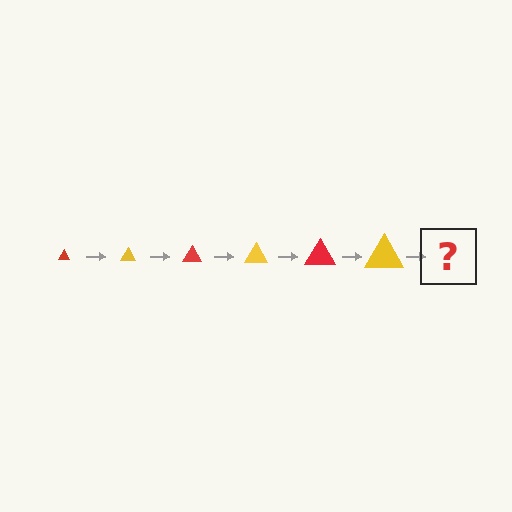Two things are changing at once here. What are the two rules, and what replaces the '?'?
The two rules are that the triangle grows larger each step and the color cycles through red and yellow. The '?' should be a red triangle, larger than the previous one.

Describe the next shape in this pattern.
It should be a red triangle, larger than the previous one.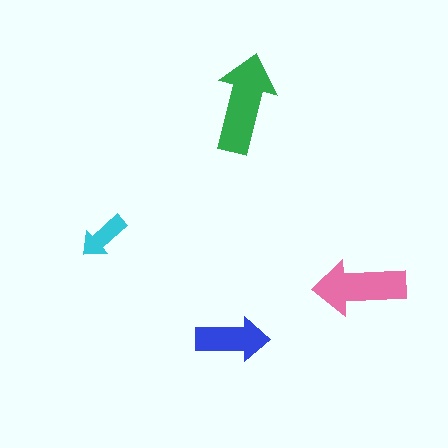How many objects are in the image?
There are 4 objects in the image.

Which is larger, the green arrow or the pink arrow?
The green one.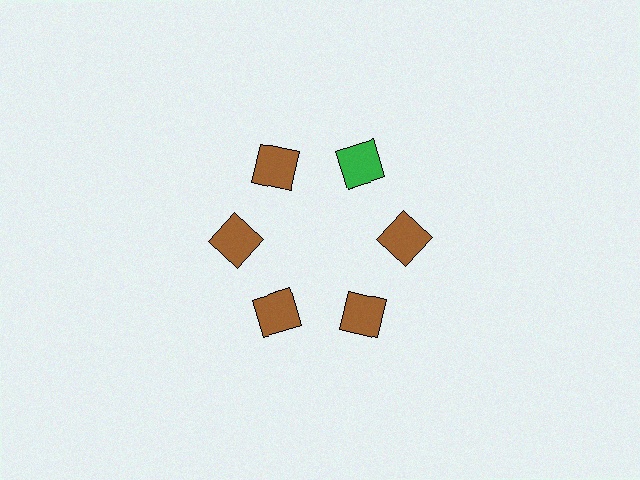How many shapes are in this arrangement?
There are 6 shapes arranged in a ring pattern.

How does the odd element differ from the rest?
It has a different color: green instead of brown.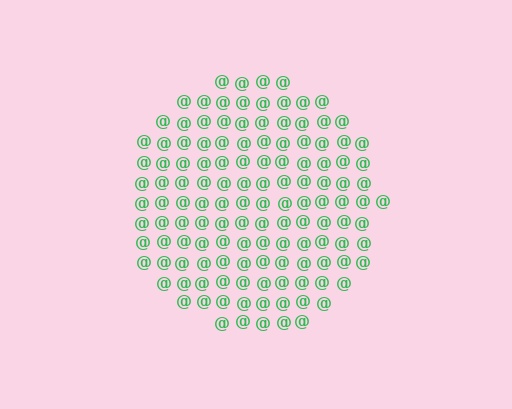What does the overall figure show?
The overall figure shows a circle.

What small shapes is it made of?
It is made of small at signs.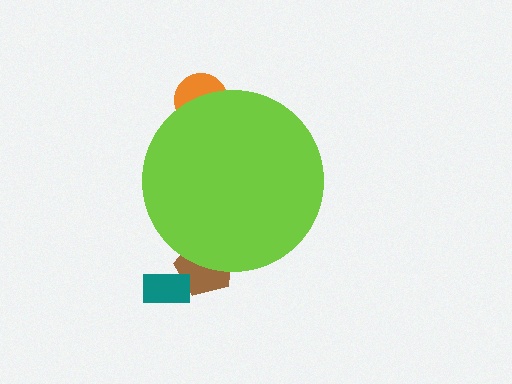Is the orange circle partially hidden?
Yes, the orange circle is partially hidden behind the lime circle.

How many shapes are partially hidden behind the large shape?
2 shapes are partially hidden.